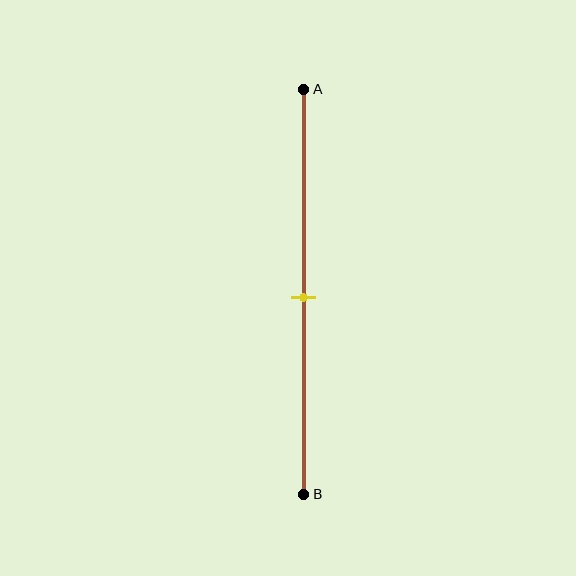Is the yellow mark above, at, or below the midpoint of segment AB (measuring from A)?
The yellow mark is approximately at the midpoint of segment AB.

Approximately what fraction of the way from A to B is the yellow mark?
The yellow mark is approximately 50% of the way from A to B.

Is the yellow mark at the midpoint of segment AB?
Yes, the mark is approximately at the midpoint.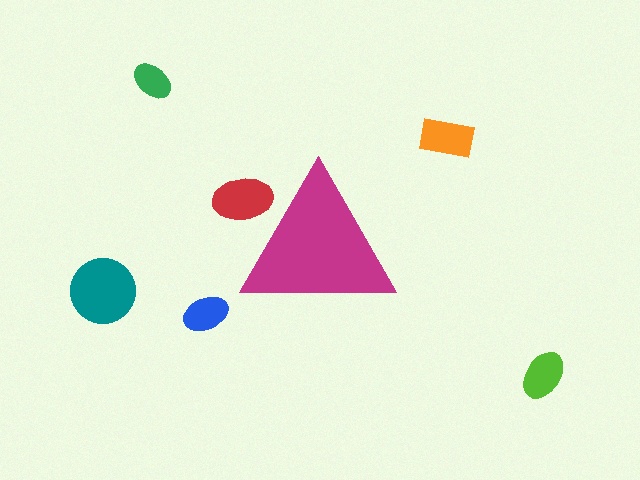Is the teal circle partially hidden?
No, the teal circle is fully visible.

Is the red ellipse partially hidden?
Yes, the red ellipse is partially hidden behind the magenta triangle.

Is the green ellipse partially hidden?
No, the green ellipse is fully visible.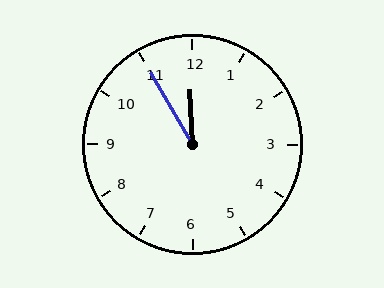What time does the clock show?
11:55.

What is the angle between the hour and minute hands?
Approximately 28 degrees.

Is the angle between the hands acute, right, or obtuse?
It is acute.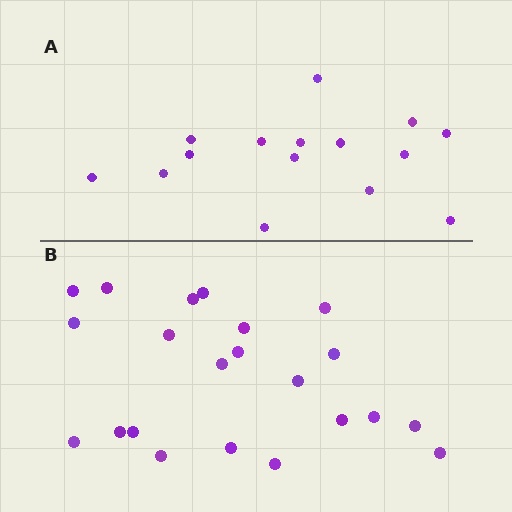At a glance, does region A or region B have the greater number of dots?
Region B (the bottom region) has more dots.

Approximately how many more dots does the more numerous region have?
Region B has roughly 8 or so more dots than region A.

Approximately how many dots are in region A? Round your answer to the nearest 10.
About 20 dots. (The exact count is 15, which rounds to 20.)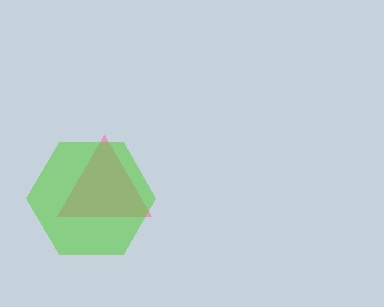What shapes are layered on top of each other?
The layered shapes are: a pink triangle, a lime hexagon.